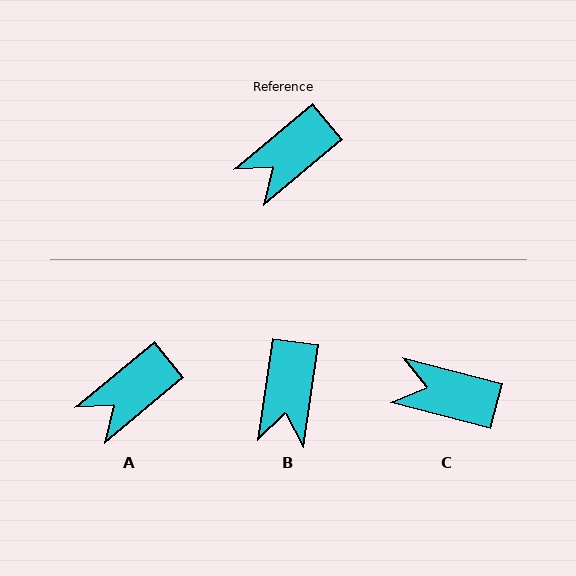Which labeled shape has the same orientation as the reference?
A.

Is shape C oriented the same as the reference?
No, it is off by about 54 degrees.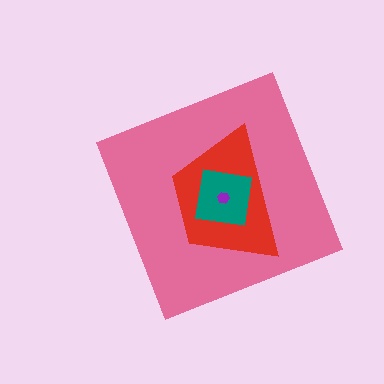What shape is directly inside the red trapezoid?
The teal square.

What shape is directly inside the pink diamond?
The red trapezoid.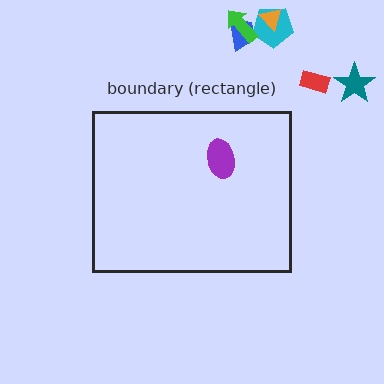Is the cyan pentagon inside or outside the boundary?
Outside.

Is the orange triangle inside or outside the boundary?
Outside.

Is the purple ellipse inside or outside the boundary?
Inside.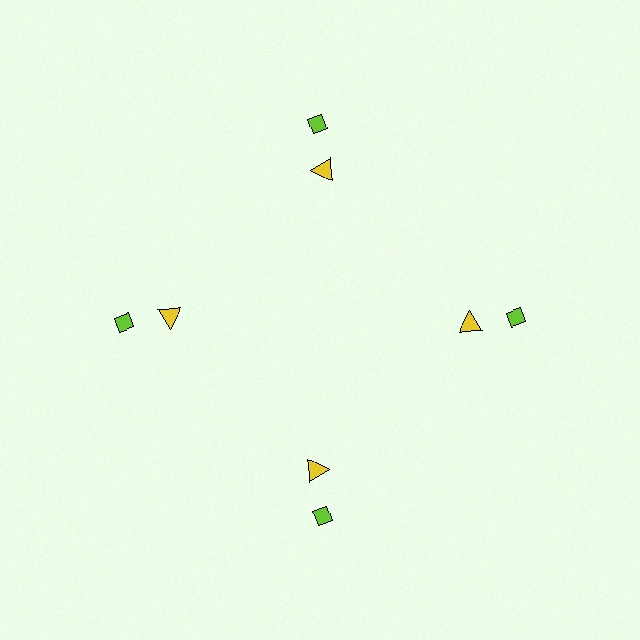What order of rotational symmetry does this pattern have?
This pattern has 4-fold rotational symmetry.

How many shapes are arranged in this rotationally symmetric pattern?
There are 8 shapes, arranged in 4 groups of 2.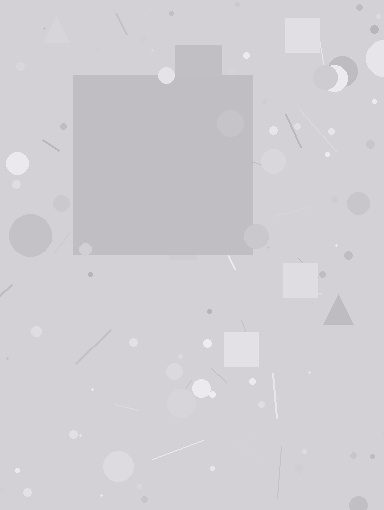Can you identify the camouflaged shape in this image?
The camouflaged shape is a square.